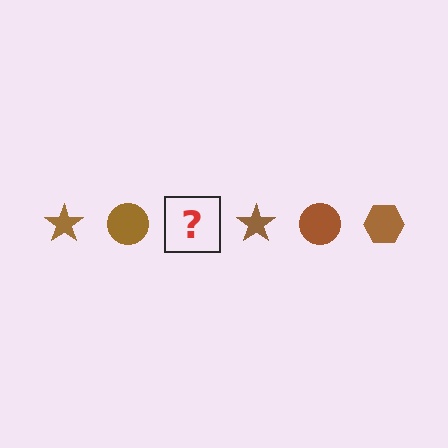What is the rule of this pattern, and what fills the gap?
The rule is that the pattern cycles through star, circle, hexagon shapes in brown. The gap should be filled with a brown hexagon.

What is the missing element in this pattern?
The missing element is a brown hexagon.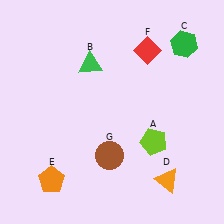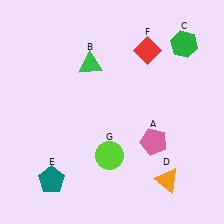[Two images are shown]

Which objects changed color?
A changed from lime to pink. E changed from orange to teal. G changed from brown to lime.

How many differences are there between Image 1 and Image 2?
There are 3 differences between the two images.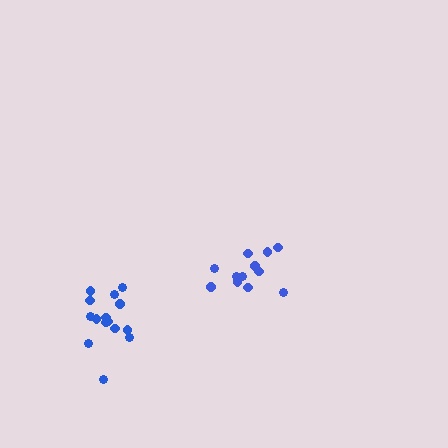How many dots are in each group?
Group 1: 12 dots, Group 2: 15 dots (27 total).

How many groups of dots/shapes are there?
There are 2 groups.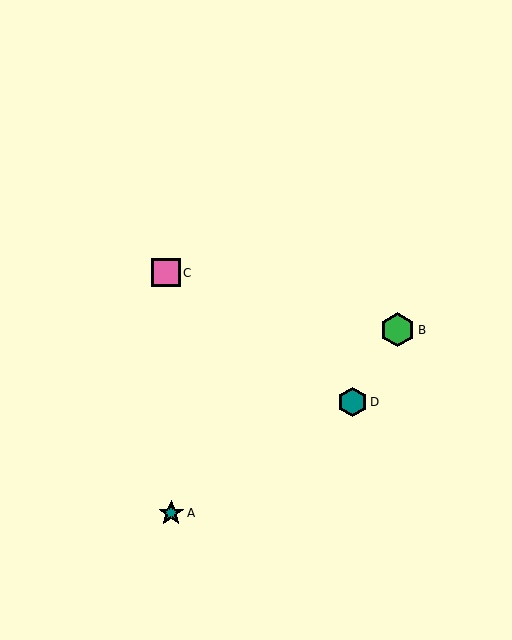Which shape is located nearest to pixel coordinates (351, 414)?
The teal hexagon (labeled D) at (353, 402) is nearest to that location.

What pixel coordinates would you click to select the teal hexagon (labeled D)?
Click at (353, 402) to select the teal hexagon D.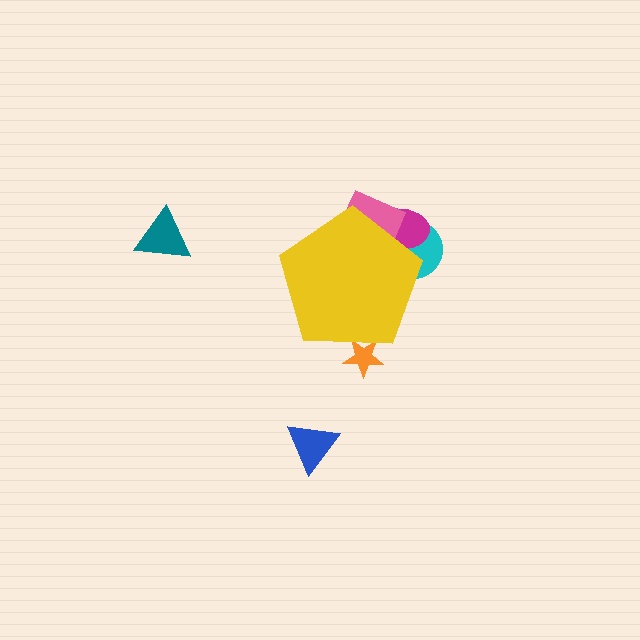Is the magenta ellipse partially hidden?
Yes, the magenta ellipse is partially hidden behind the yellow pentagon.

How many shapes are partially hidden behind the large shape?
4 shapes are partially hidden.